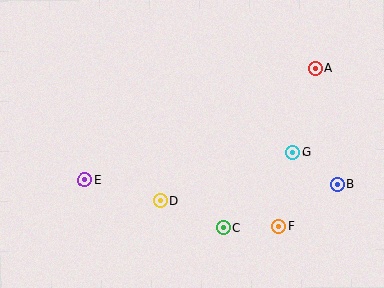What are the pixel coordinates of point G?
Point G is at (293, 153).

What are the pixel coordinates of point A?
Point A is at (315, 68).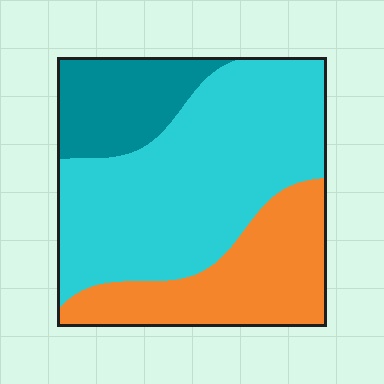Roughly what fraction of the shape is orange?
Orange covers around 30% of the shape.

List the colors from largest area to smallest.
From largest to smallest: cyan, orange, teal.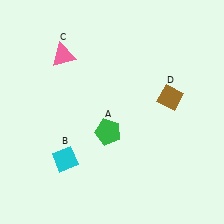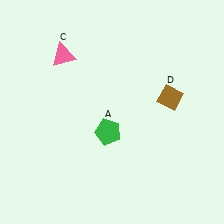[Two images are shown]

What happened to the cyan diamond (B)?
The cyan diamond (B) was removed in Image 2. It was in the bottom-left area of Image 1.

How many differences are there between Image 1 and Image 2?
There is 1 difference between the two images.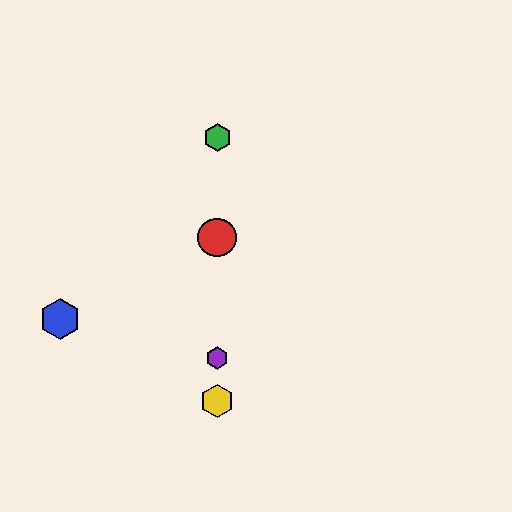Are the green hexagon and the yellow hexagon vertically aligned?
Yes, both are at x≈217.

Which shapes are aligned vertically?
The red circle, the green hexagon, the yellow hexagon, the purple hexagon are aligned vertically.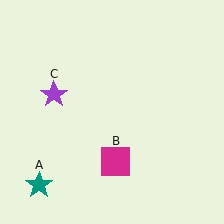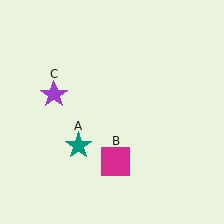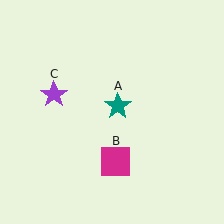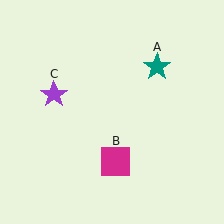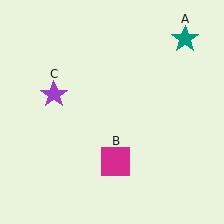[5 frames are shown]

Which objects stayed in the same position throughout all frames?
Magenta square (object B) and purple star (object C) remained stationary.